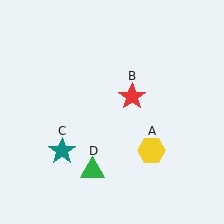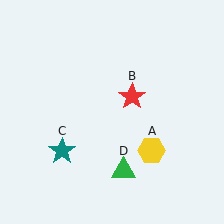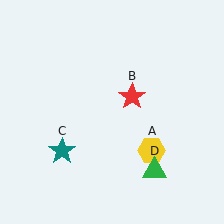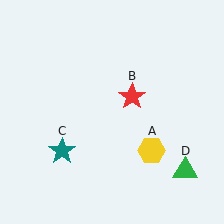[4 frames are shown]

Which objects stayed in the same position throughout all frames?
Yellow hexagon (object A) and red star (object B) and teal star (object C) remained stationary.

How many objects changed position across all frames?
1 object changed position: green triangle (object D).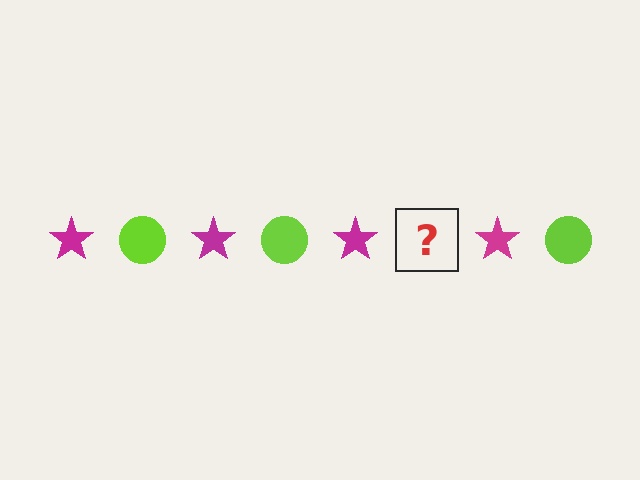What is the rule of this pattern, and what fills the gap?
The rule is that the pattern alternates between magenta star and lime circle. The gap should be filled with a lime circle.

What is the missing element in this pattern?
The missing element is a lime circle.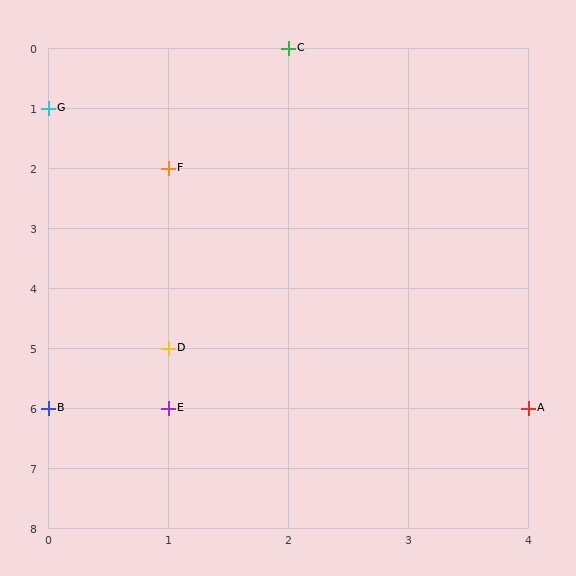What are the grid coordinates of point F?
Point F is at grid coordinates (1, 2).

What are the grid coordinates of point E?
Point E is at grid coordinates (1, 6).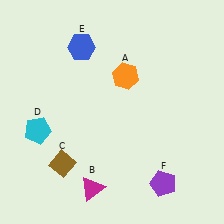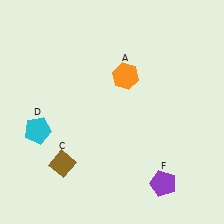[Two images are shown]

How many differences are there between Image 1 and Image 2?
There are 2 differences between the two images.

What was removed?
The blue hexagon (E), the magenta triangle (B) were removed in Image 2.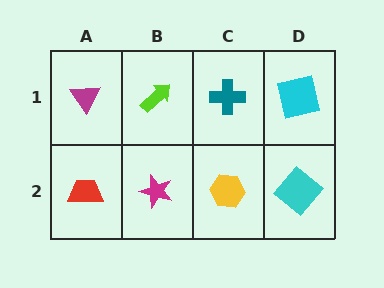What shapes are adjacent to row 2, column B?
A lime arrow (row 1, column B), a red trapezoid (row 2, column A), a yellow hexagon (row 2, column C).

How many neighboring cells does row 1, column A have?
2.